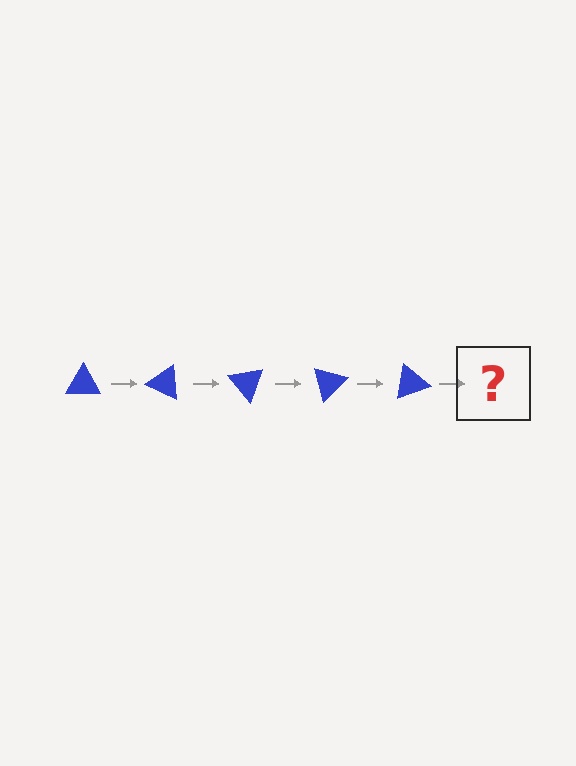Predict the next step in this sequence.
The next step is a blue triangle rotated 125 degrees.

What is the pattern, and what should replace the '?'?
The pattern is that the triangle rotates 25 degrees each step. The '?' should be a blue triangle rotated 125 degrees.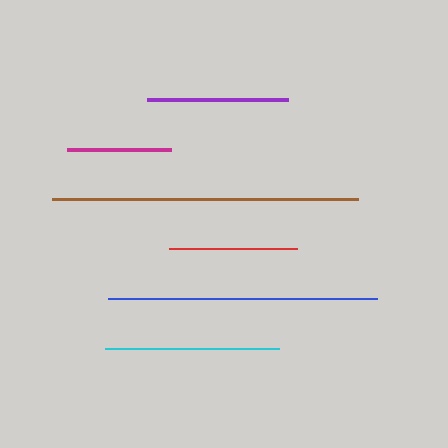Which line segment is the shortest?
The magenta line is the shortest at approximately 104 pixels.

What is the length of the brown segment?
The brown segment is approximately 306 pixels long.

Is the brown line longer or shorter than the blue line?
The brown line is longer than the blue line.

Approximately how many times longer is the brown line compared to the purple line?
The brown line is approximately 2.2 times the length of the purple line.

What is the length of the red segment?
The red segment is approximately 128 pixels long.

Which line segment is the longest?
The brown line is the longest at approximately 306 pixels.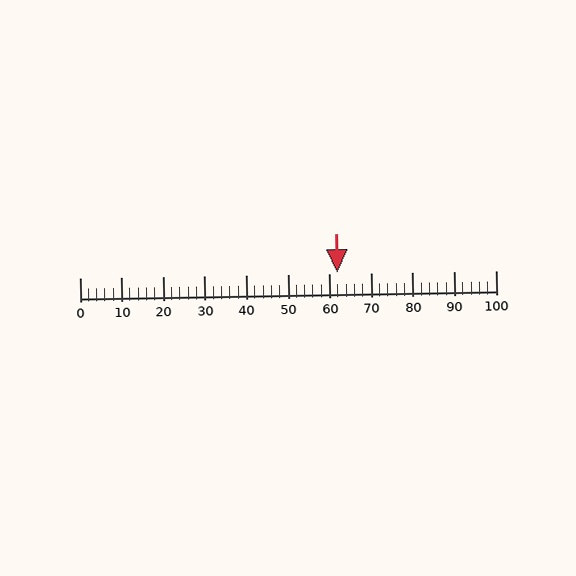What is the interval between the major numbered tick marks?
The major tick marks are spaced 10 units apart.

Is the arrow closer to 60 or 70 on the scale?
The arrow is closer to 60.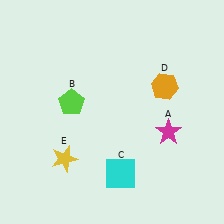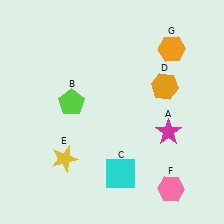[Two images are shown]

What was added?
A pink hexagon (F), an orange hexagon (G) were added in Image 2.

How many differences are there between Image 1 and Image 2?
There are 2 differences between the two images.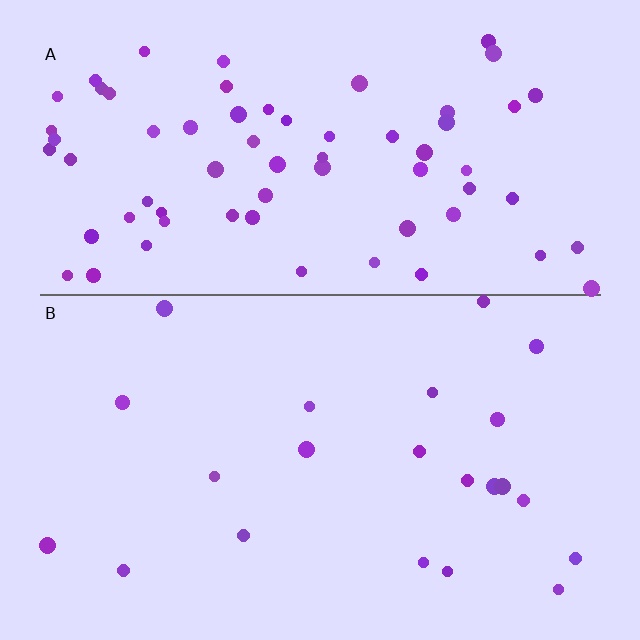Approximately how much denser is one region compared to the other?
Approximately 3.1× — region A over region B.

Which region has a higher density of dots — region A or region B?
A (the top).